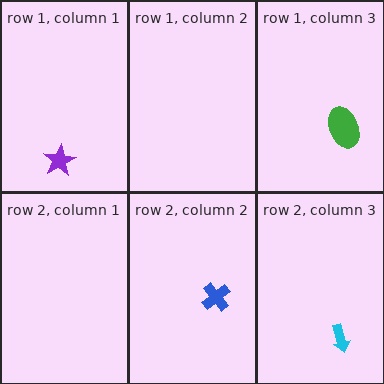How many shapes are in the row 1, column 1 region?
1.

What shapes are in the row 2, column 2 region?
The blue cross.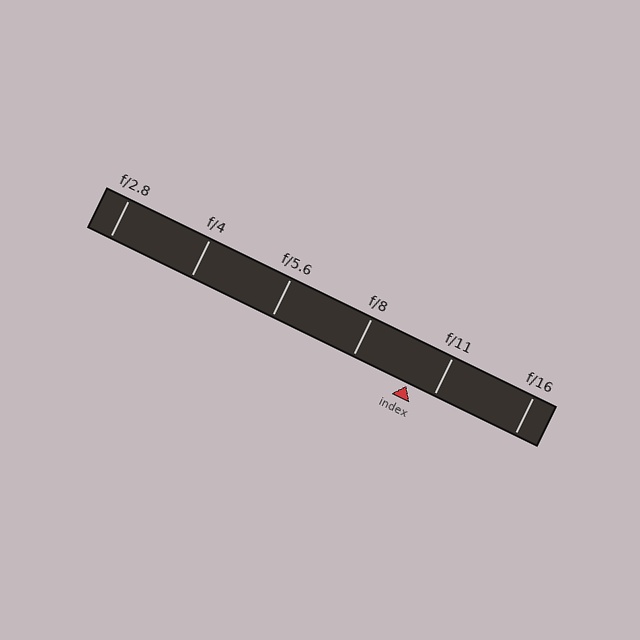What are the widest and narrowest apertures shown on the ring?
The widest aperture shown is f/2.8 and the narrowest is f/16.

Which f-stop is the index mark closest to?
The index mark is closest to f/11.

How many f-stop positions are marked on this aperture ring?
There are 6 f-stop positions marked.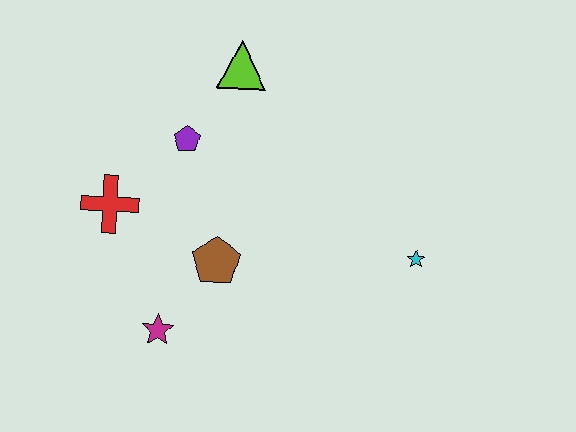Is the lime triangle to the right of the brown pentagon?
Yes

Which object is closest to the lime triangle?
The purple pentagon is closest to the lime triangle.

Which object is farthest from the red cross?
The cyan star is farthest from the red cross.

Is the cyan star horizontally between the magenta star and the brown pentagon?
No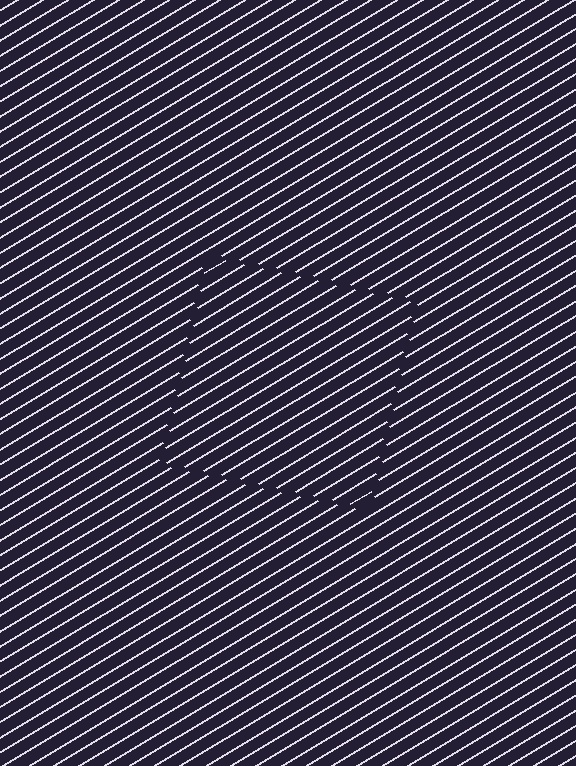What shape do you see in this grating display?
An illusory square. The interior of the shape contains the same grating, shifted by half a period — the contour is defined by the phase discontinuity where line-ends from the inner and outer gratings abut.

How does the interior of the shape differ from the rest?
The interior of the shape contains the same grating, shifted by half a period — the contour is defined by the phase discontinuity where line-ends from the inner and outer gratings abut.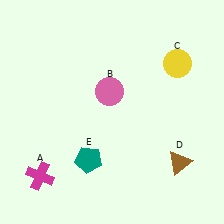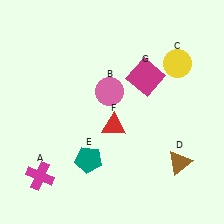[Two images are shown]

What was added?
A red triangle (F), a magenta square (G) were added in Image 2.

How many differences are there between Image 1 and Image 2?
There are 2 differences between the two images.